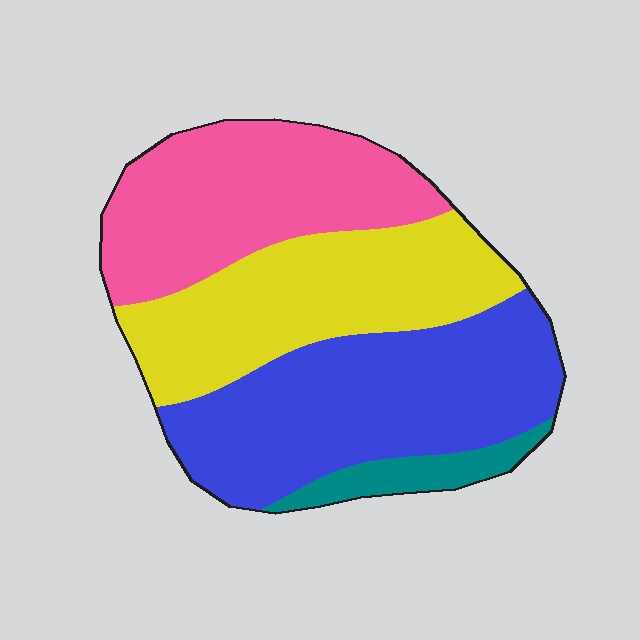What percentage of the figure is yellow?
Yellow covers about 30% of the figure.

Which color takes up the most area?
Blue, at roughly 35%.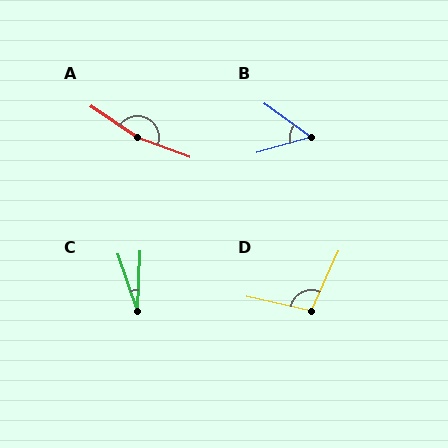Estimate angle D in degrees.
Approximately 102 degrees.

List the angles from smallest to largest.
C (21°), B (52°), D (102°), A (166°).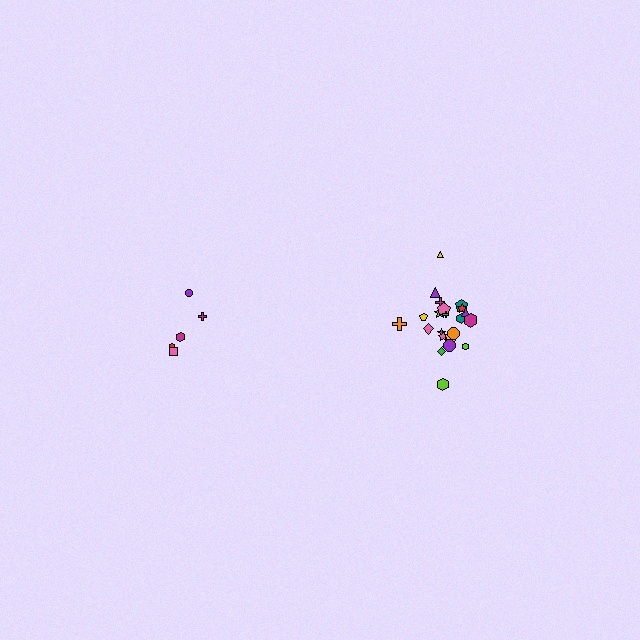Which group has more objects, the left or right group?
The right group.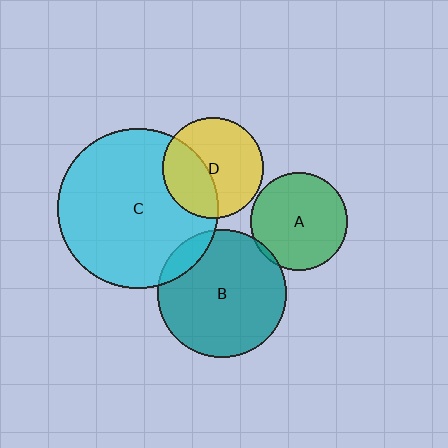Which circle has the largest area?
Circle C (cyan).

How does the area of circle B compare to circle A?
Approximately 1.7 times.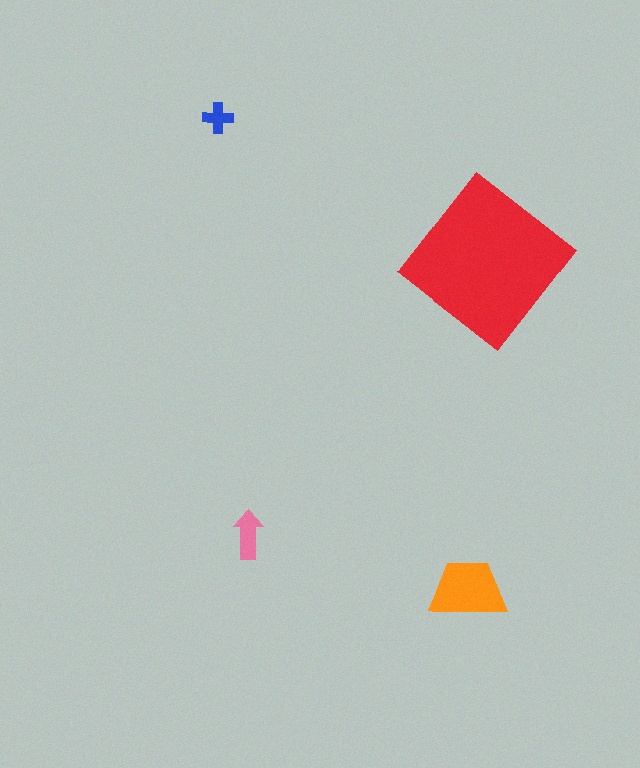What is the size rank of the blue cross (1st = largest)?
4th.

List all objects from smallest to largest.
The blue cross, the pink arrow, the orange trapezoid, the red diamond.